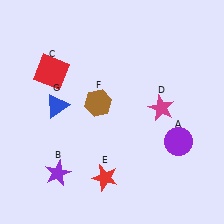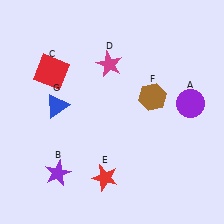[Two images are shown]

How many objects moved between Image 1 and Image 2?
3 objects moved between the two images.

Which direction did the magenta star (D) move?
The magenta star (D) moved left.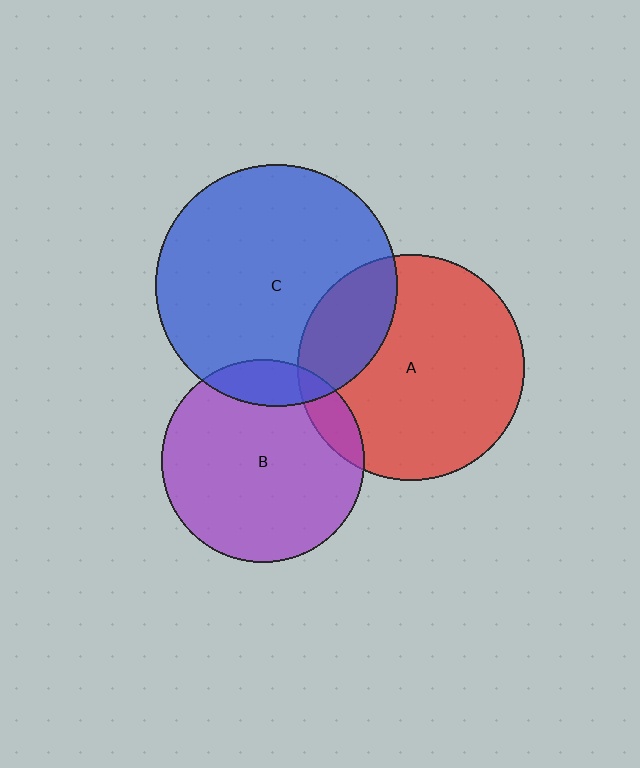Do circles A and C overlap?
Yes.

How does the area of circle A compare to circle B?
Approximately 1.2 times.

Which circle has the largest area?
Circle C (blue).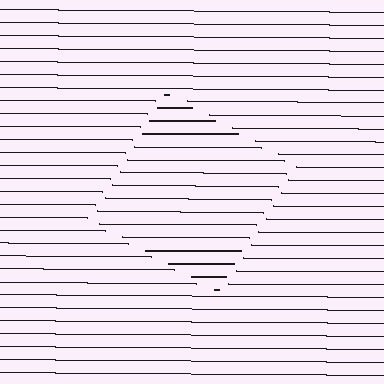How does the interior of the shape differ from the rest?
The interior of the shape contains the same grating, shifted by half a period — the contour is defined by the phase discontinuity where line-ends from the inner and outer gratings abut.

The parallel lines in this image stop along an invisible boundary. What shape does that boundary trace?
An illusory square. The interior of the shape contains the same grating, shifted by half a period — the contour is defined by the phase discontinuity where line-ends from the inner and outer gratings abut.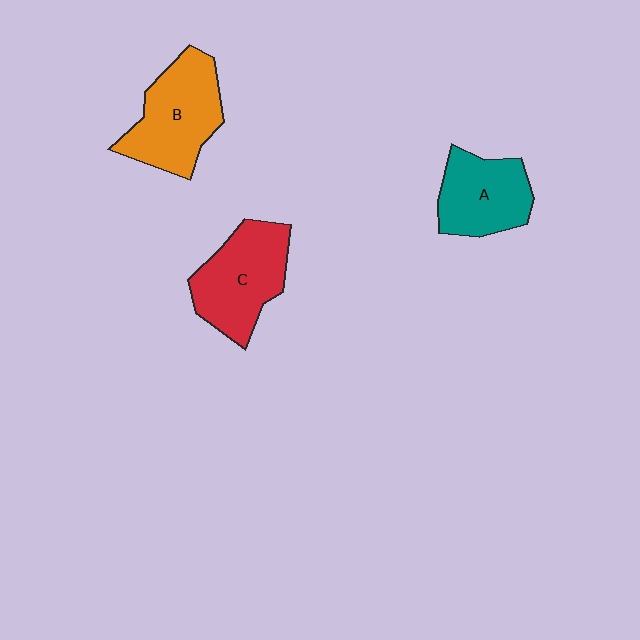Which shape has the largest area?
Shape B (orange).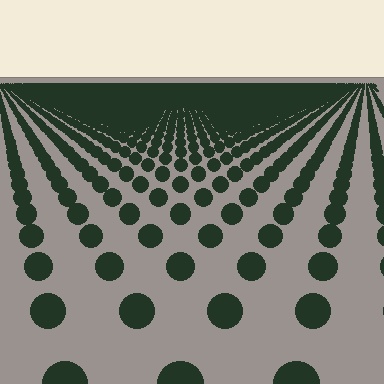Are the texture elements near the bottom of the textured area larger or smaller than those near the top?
Larger. Near the bottom, elements are closer to the viewer and appear at a bigger on-screen size.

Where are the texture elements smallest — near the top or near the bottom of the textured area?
Near the top.